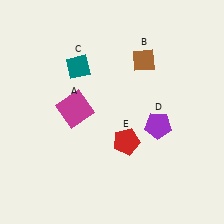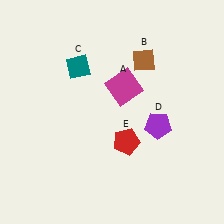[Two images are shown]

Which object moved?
The magenta square (A) moved right.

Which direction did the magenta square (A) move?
The magenta square (A) moved right.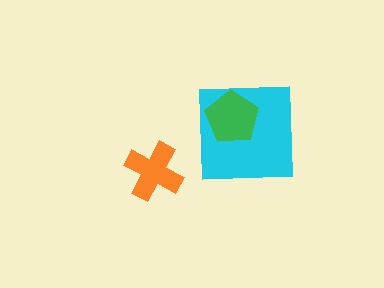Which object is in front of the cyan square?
The green pentagon is in front of the cyan square.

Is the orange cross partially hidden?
No, no other shape covers it.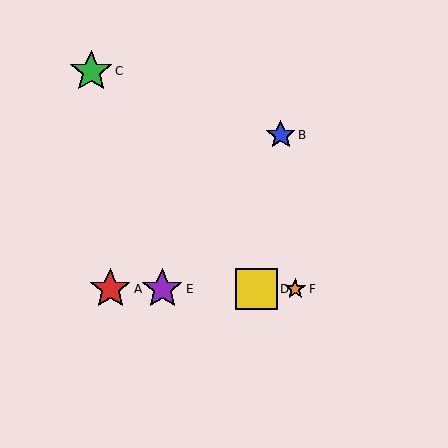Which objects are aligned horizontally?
Objects A, D, E, F are aligned horizontally.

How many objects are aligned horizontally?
4 objects (A, D, E, F) are aligned horizontally.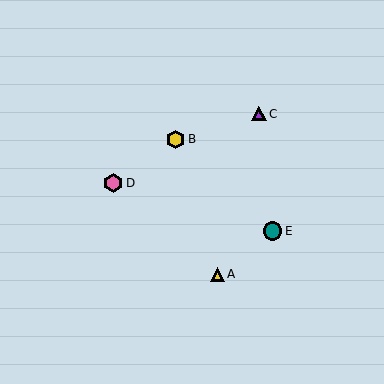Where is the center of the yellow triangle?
The center of the yellow triangle is at (218, 274).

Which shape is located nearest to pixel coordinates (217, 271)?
The yellow triangle (labeled A) at (218, 274) is nearest to that location.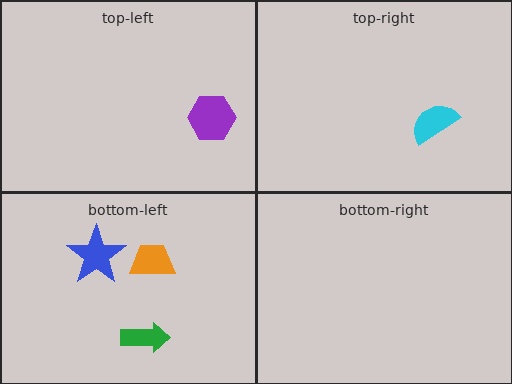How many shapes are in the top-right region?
1.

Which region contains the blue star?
The bottom-left region.